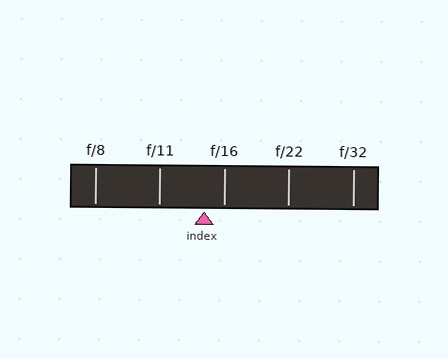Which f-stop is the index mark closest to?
The index mark is closest to f/16.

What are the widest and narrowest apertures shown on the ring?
The widest aperture shown is f/8 and the narrowest is f/32.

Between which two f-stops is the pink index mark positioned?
The index mark is between f/11 and f/16.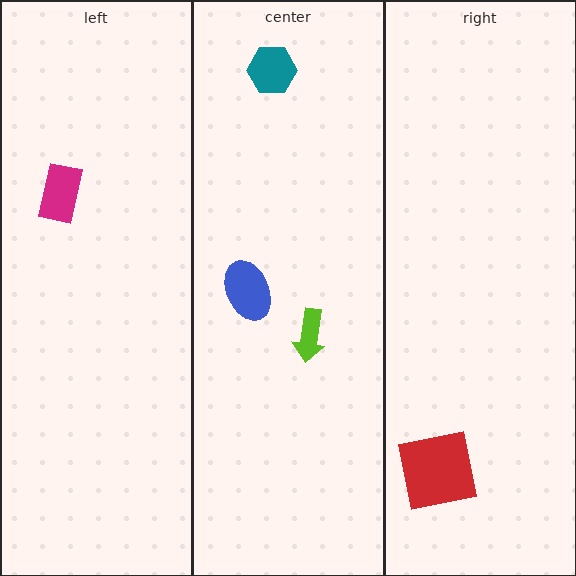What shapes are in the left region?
The magenta rectangle.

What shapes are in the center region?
The lime arrow, the blue ellipse, the teal hexagon.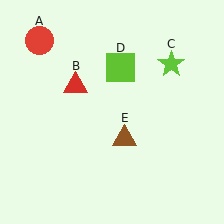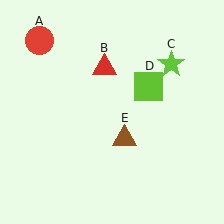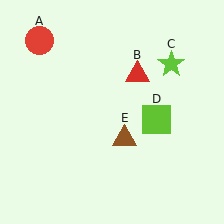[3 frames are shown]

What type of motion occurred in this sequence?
The red triangle (object B), lime square (object D) rotated clockwise around the center of the scene.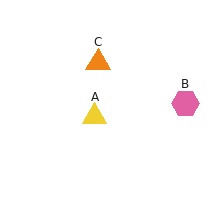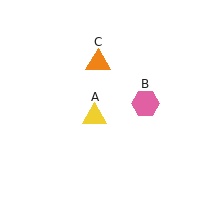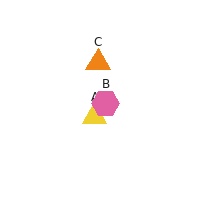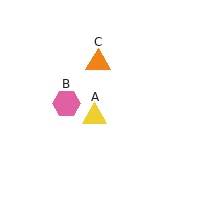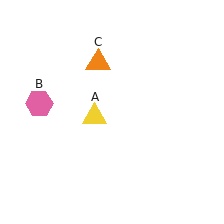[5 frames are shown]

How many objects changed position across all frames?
1 object changed position: pink hexagon (object B).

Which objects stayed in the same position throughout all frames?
Yellow triangle (object A) and orange triangle (object C) remained stationary.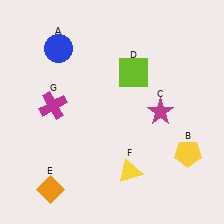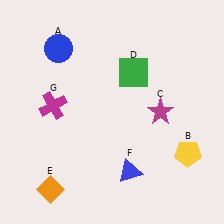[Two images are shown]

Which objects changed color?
D changed from lime to green. F changed from yellow to blue.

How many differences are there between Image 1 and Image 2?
There are 2 differences between the two images.